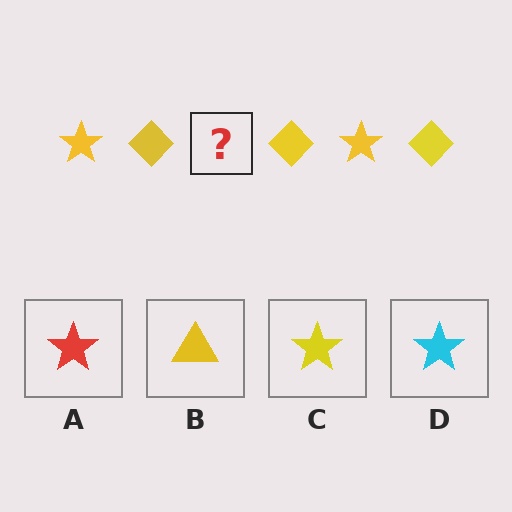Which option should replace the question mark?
Option C.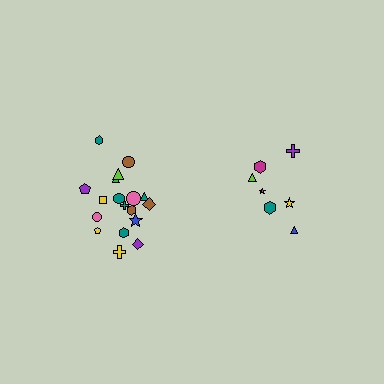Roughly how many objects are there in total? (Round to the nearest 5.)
Roughly 25 objects in total.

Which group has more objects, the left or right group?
The left group.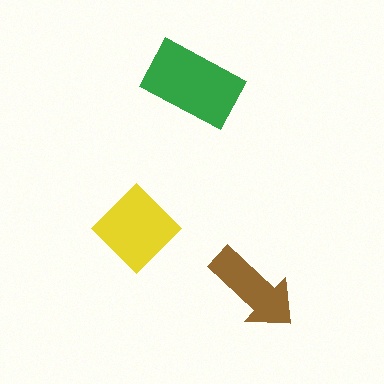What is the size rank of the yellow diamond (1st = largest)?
2nd.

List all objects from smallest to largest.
The brown arrow, the yellow diamond, the green rectangle.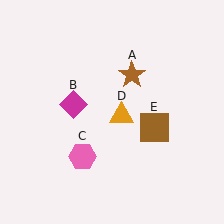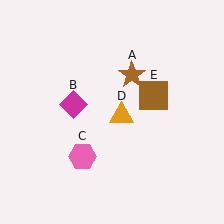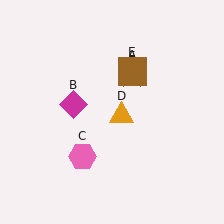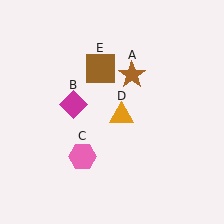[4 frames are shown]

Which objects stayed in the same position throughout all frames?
Brown star (object A) and magenta diamond (object B) and pink hexagon (object C) and orange triangle (object D) remained stationary.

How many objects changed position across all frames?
1 object changed position: brown square (object E).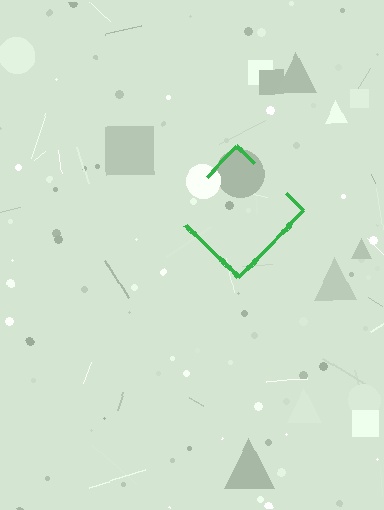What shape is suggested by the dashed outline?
The dashed outline suggests a diamond.